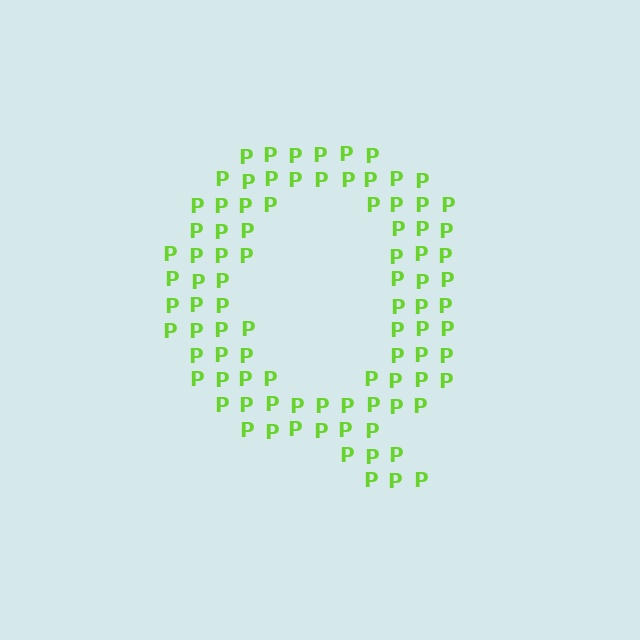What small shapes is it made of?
It is made of small letter P's.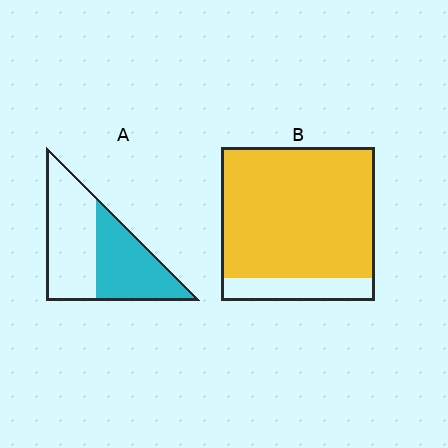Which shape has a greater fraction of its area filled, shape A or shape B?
Shape B.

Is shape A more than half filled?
No.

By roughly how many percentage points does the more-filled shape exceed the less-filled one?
By roughly 40 percentage points (B over A).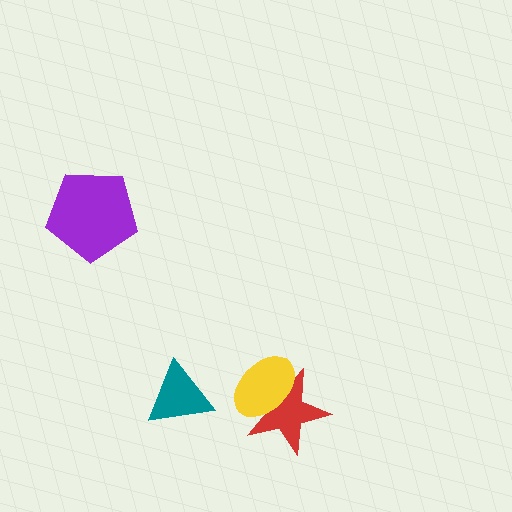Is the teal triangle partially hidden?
No, no other shape covers it.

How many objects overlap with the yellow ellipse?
1 object overlaps with the yellow ellipse.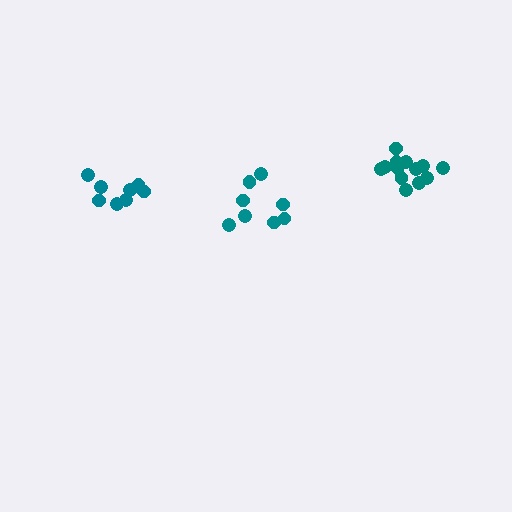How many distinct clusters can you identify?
There are 3 distinct clusters.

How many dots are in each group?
Group 1: 13 dots, Group 2: 9 dots, Group 3: 8 dots (30 total).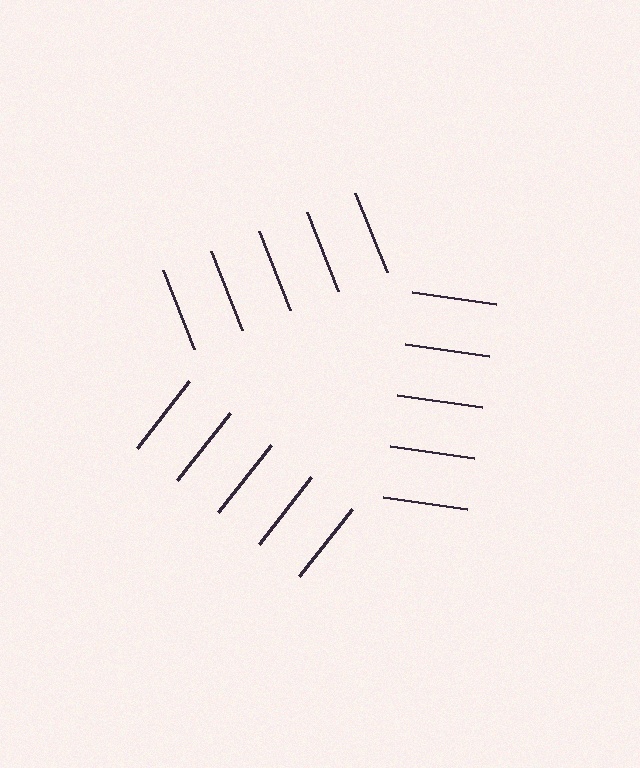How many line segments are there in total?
15 — 5 along each of the 3 edges.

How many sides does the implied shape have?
3 sides — the line-ends trace a triangle.